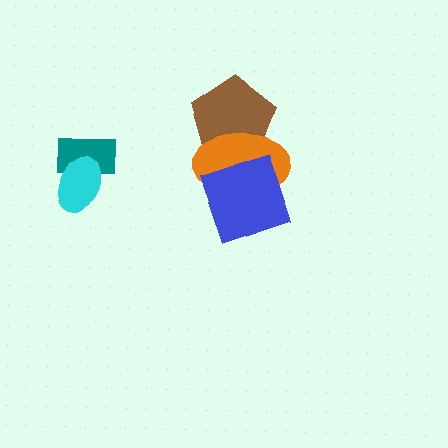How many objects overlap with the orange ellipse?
2 objects overlap with the orange ellipse.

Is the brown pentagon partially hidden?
Yes, it is partially covered by another shape.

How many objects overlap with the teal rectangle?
1 object overlaps with the teal rectangle.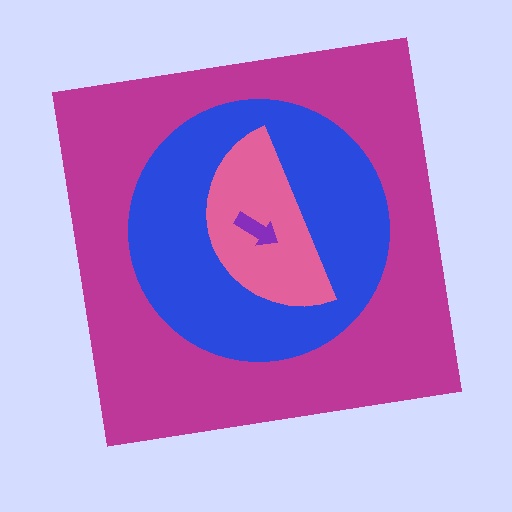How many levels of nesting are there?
4.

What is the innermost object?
The purple arrow.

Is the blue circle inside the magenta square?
Yes.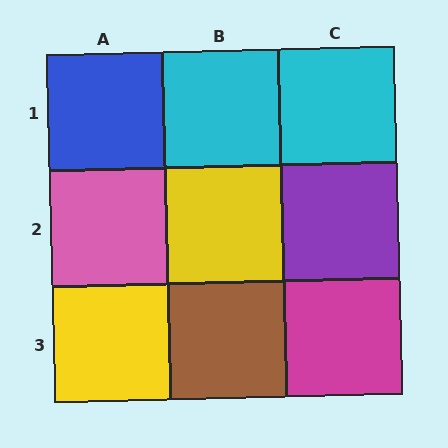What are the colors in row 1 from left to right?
Blue, cyan, cyan.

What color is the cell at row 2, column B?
Yellow.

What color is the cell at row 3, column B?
Brown.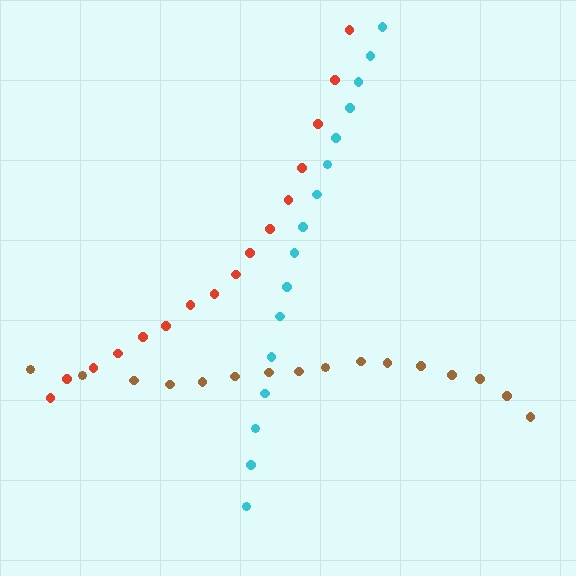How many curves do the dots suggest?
There are 3 distinct paths.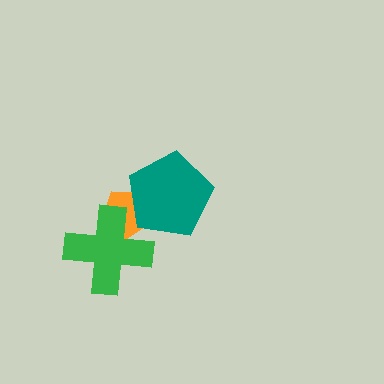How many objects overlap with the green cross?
1 object overlaps with the green cross.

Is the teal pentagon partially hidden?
No, no other shape covers it.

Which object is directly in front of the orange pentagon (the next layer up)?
The green cross is directly in front of the orange pentagon.